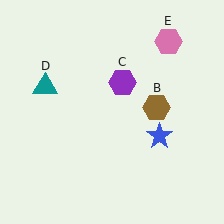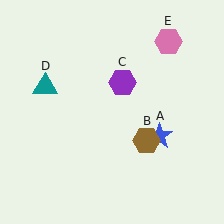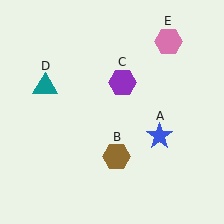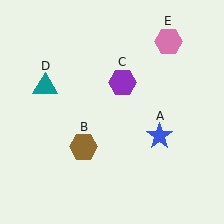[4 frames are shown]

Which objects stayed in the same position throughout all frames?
Blue star (object A) and purple hexagon (object C) and teal triangle (object D) and pink hexagon (object E) remained stationary.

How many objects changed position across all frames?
1 object changed position: brown hexagon (object B).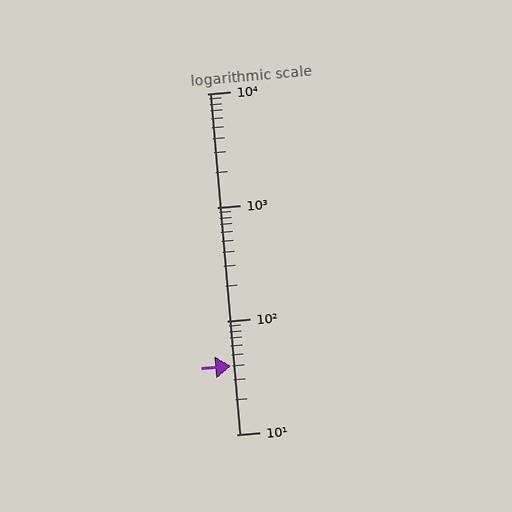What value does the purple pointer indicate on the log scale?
The pointer indicates approximately 40.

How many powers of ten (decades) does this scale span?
The scale spans 3 decades, from 10 to 10000.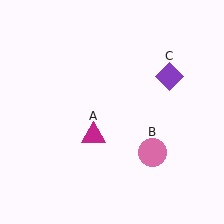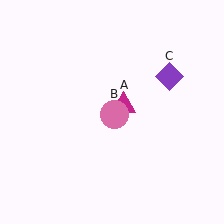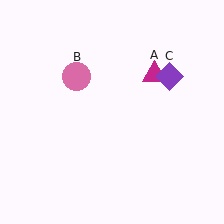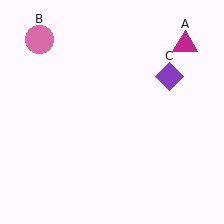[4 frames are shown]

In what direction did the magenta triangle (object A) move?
The magenta triangle (object A) moved up and to the right.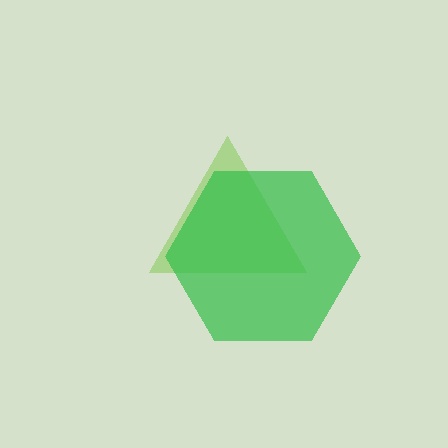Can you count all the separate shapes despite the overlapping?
Yes, there are 2 separate shapes.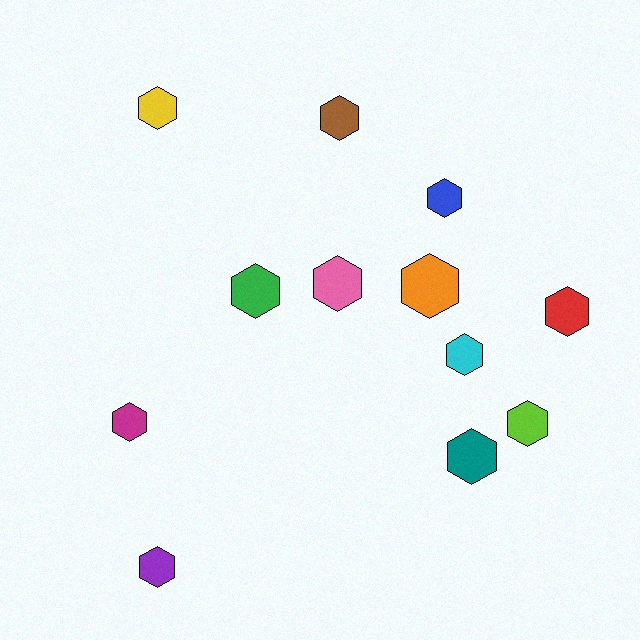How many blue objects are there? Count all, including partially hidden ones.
There is 1 blue object.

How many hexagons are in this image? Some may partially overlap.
There are 12 hexagons.